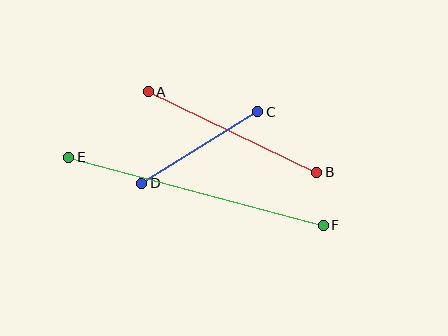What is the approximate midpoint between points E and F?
The midpoint is at approximately (196, 191) pixels.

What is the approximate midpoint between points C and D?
The midpoint is at approximately (200, 148) pixels.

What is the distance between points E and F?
The distance is approximately 263 pixels.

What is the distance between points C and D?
The distance is approximately 136 pixels.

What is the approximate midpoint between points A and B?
The midpoint is at approximately (233, 132) pixels.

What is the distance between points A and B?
The distance is approximately 187 pixels.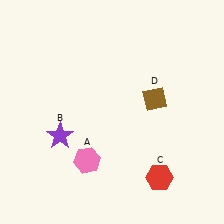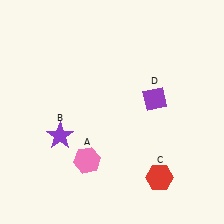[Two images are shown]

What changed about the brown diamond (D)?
In Image 1, D is brown. In Image 2, it changed to purple.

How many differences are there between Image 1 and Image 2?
There is 1 difference between the two images.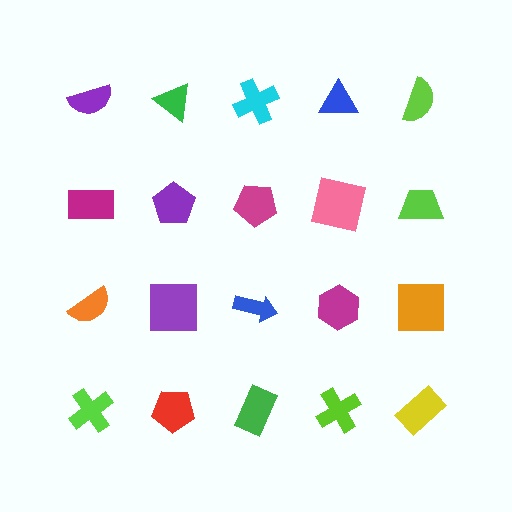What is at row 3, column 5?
An orange square.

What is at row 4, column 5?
A yellow rectangle.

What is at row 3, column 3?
A blue arrow.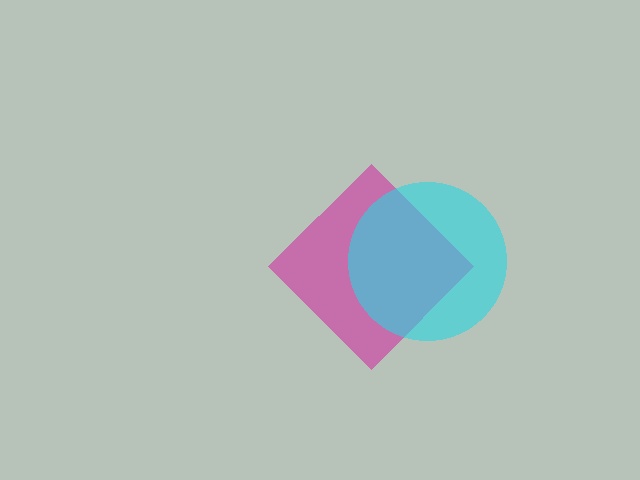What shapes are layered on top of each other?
The layered shapes are: a magenta diamond, a cyan circle.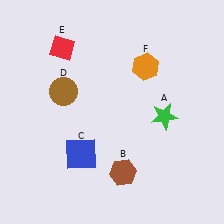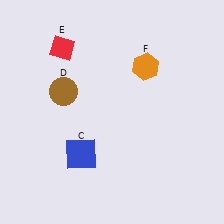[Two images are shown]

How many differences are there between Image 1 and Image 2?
There are 2 differences between the two images.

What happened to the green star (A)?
The green star (A) was removed in Image 2. It was in the bottom-right area of Image 1.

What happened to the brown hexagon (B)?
The brown hexagon (B) was removed in Image 2. It was in the bottom-right area of Image 1.